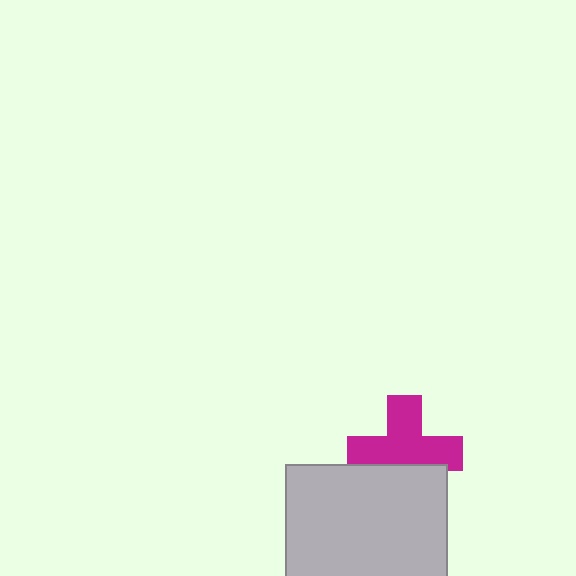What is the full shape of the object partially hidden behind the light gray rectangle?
The partially hidden object is a magenta cross.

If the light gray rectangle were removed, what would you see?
You would see the complete magenta cross.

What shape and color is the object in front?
The object in front is a light gray rectangle.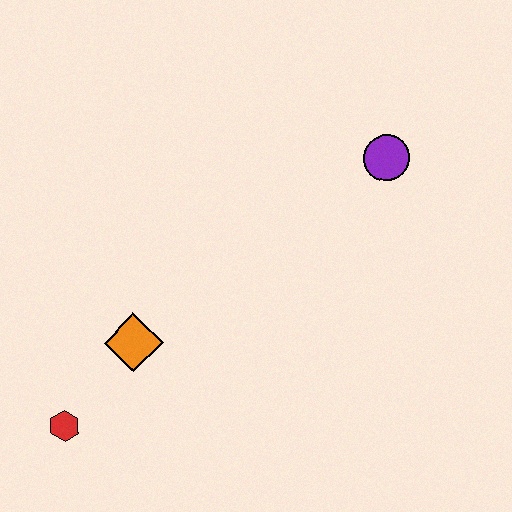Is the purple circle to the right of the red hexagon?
Yes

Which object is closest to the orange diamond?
The red hexagon is closest to the orange diamond.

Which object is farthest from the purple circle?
The red hexagon is farthest from the purple circle.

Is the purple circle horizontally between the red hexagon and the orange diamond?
No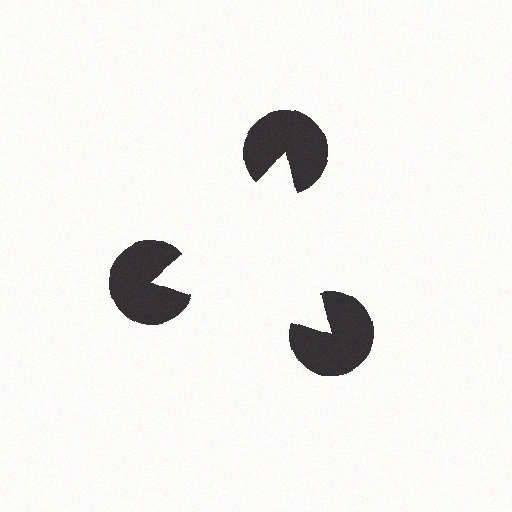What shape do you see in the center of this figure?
An illusory triangle — its edges are inferred from the aligned wedge cuts in the pac-man discs, not physically drawn.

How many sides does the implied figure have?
3 sides.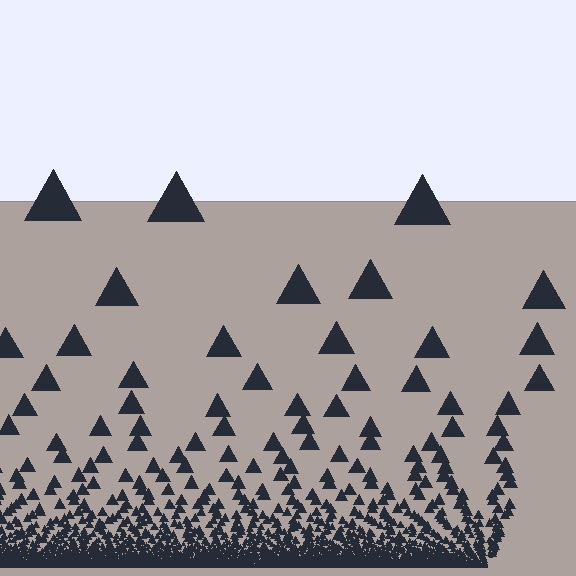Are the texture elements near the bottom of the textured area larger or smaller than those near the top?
Smaller. The gradient is inverted — elements near the bottom are smaller and denser.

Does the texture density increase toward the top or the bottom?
Density increases toward the bottom.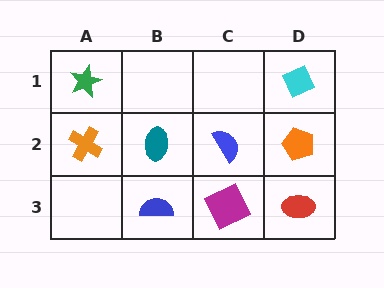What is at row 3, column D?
A red ellipse.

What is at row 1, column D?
A cyan diamond.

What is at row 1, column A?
A green star.